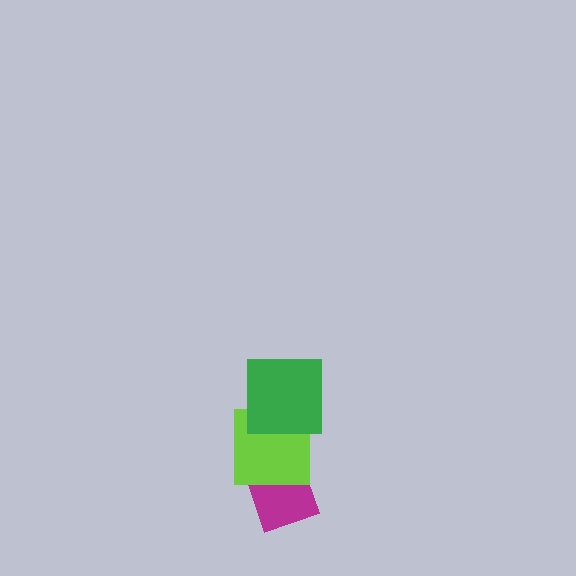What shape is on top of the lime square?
The green square is on top of the lime square.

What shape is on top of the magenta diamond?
The lime square is on top of the magenta diamond.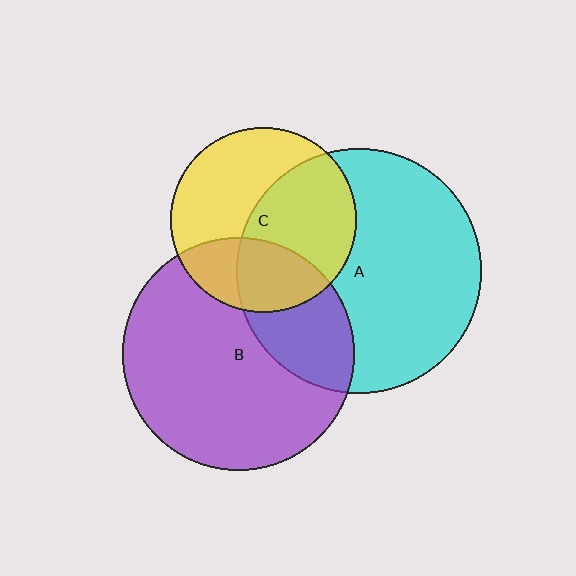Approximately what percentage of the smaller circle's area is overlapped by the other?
Approximately 30%.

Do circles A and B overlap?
Yes.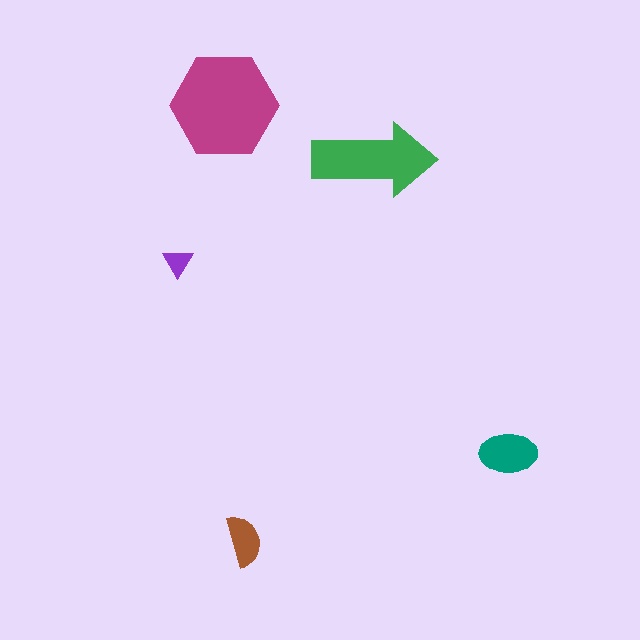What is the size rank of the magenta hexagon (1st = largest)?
1st.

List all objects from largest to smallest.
The magenta hexagon, the green arrow, the teal ellipse, the brown semicircle, the purple triangle.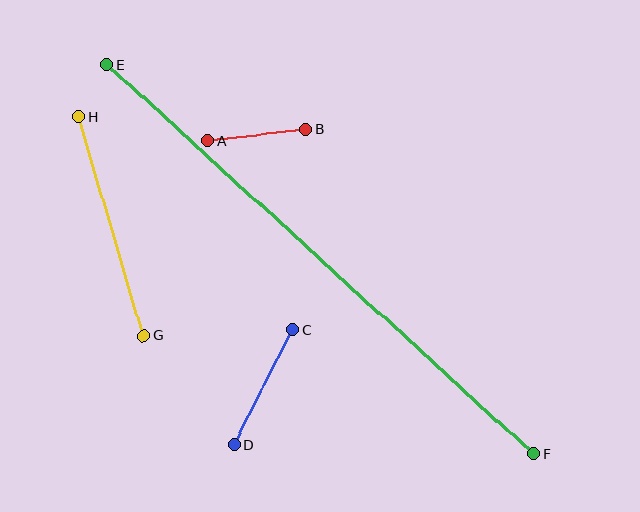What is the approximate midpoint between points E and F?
The midpoint is at approximately (320, 259) pixels.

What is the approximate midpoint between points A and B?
The midpoint is at approximately (257, 135) pixels.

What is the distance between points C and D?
The distance is approximately 128 pixels.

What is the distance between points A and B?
The distance is approximately 98 pixels.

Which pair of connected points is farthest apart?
Points E and F are farthest apart.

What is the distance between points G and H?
The distance is approximately 228 pixels.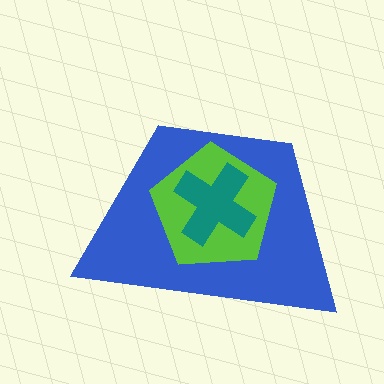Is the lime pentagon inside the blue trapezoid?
Yes.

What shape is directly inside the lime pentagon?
The teal cross.